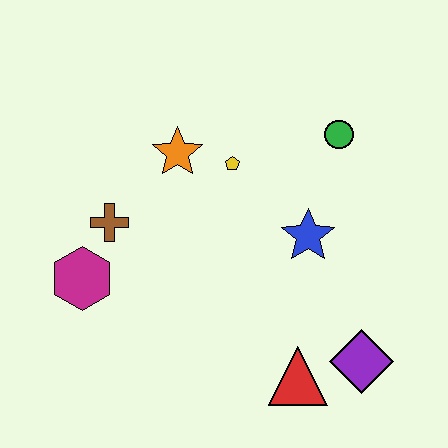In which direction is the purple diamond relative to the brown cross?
The purple diamond is to the right of the brown cross.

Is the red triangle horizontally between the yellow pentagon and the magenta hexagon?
No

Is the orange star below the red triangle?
No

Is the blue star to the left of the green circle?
Yes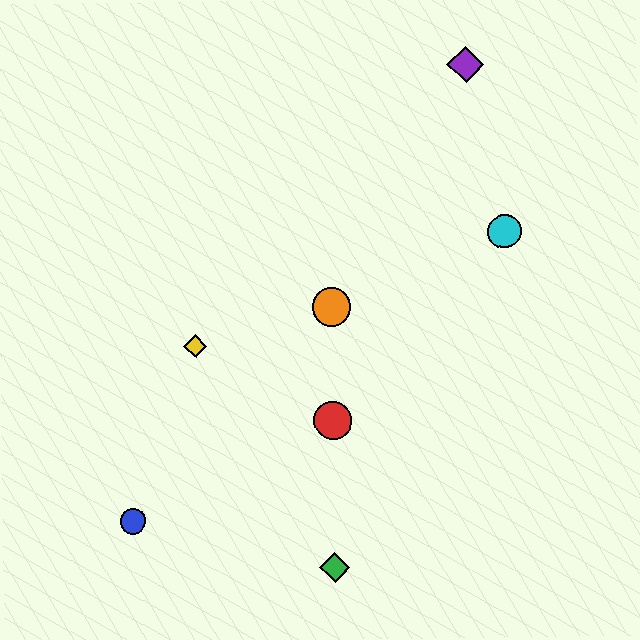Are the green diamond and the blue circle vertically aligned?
No, the green diamond is at x≈335 and the blue circle is at x≈133.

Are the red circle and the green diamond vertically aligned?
Yes, both are at x≈333.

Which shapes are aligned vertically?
The red circle, the green diamond, the orange circle are aligned vertically.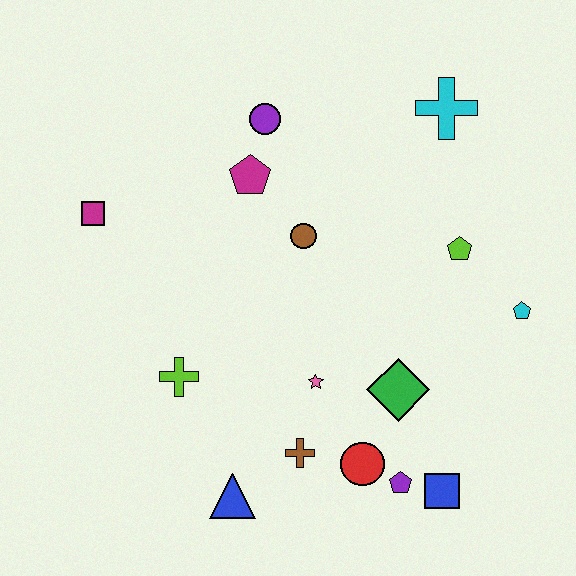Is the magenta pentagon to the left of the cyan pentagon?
Yes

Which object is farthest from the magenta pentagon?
The blue square is farthest from the magenta pentagon.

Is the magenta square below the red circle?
No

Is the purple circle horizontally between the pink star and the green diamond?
No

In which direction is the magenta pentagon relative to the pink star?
The magenta pentagon is above the pink star.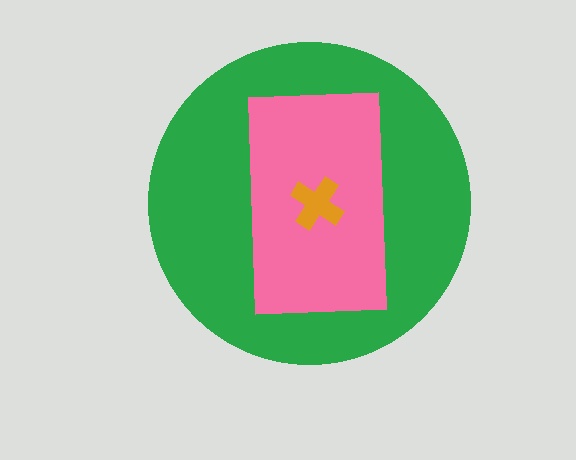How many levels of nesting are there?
3.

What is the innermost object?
The orange cross.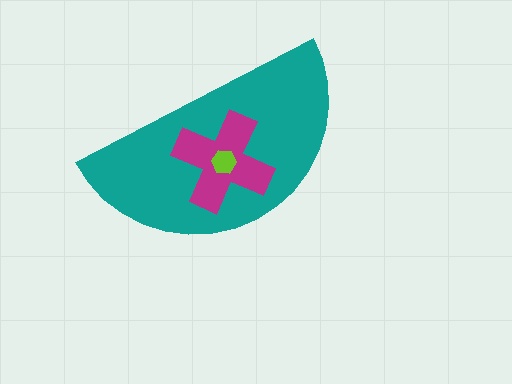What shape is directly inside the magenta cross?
The lime hexagon.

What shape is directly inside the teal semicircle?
The magenta cross.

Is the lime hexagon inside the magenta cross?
Yes.